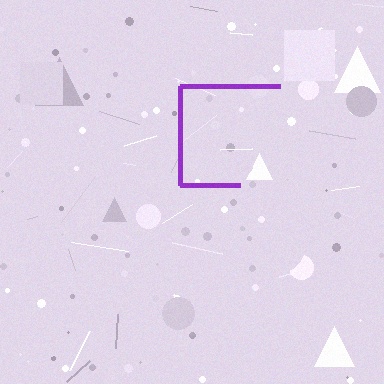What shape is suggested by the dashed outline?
The dashed outline suggests a square.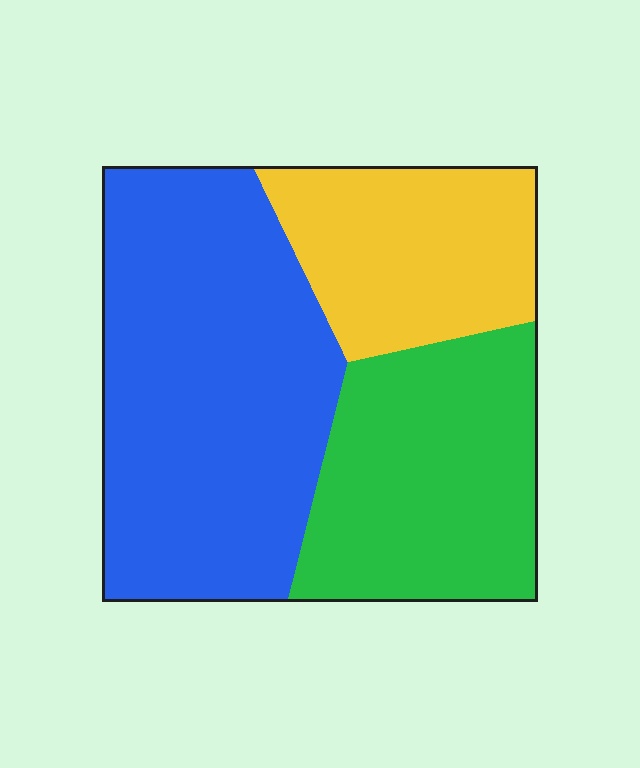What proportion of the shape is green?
Green takes up between a sixth and a third of the shape.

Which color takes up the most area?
Blue, at roughly 50%.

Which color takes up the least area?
Yellow, at roughly 20%.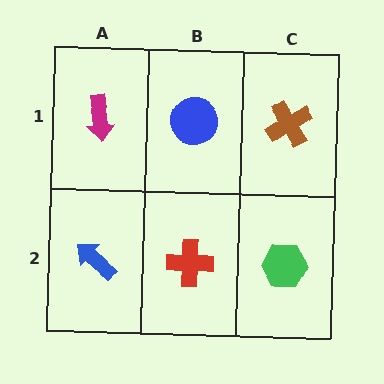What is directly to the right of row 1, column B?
A brown cross.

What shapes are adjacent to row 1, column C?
A green hexagon (row 2, column C), a blue circle (row 1, column B).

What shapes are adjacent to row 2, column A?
A magenta arrow (row 1, column A), a red cross (row 2, column B).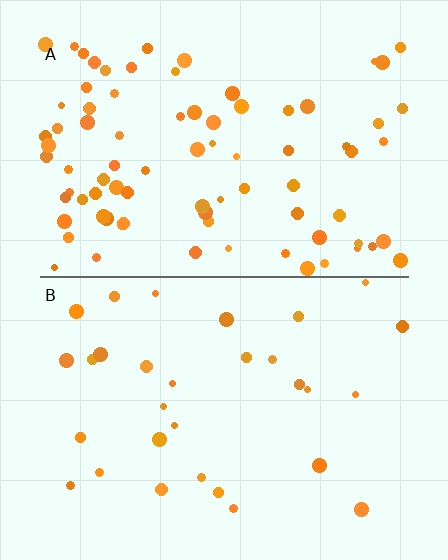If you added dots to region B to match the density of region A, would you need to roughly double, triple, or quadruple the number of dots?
Approximately triple.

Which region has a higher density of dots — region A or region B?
A (the top).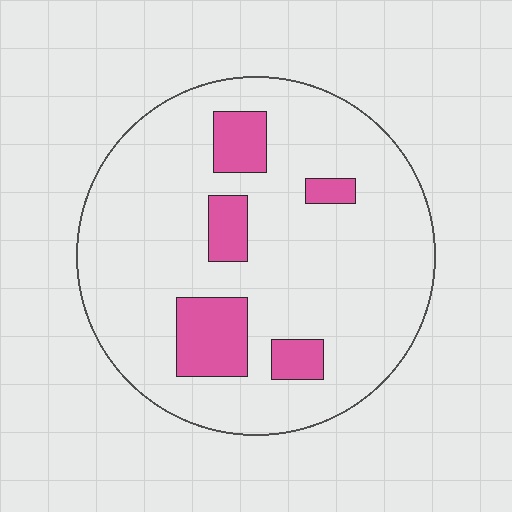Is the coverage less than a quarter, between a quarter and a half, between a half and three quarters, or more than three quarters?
Less than a quarter.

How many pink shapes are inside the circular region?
5.